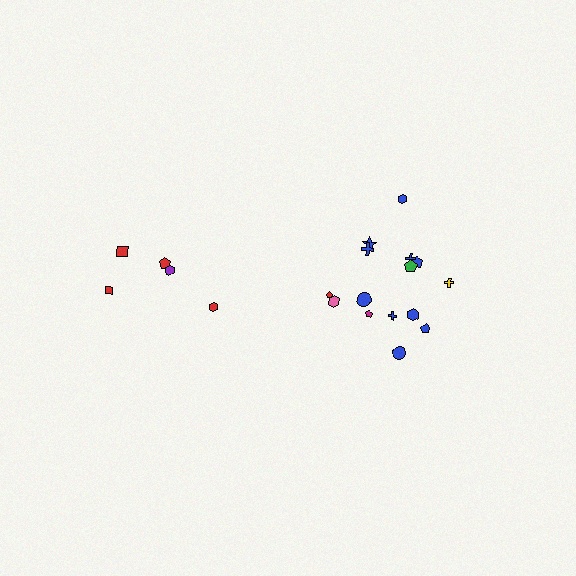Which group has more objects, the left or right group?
The right group.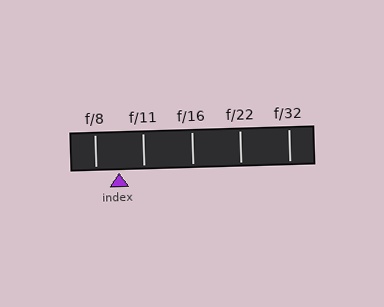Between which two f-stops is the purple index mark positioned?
The index mark is between f/8 and f/11.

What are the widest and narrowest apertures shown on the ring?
The widest aperture shown is f/8 and the narrowest is f/32.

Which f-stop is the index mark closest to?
The index mark is closest to f/8.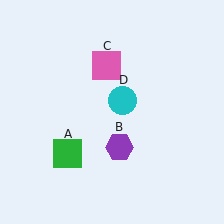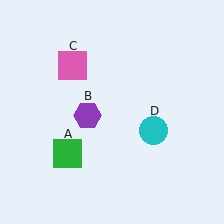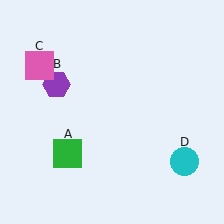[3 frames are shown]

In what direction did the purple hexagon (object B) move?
The purple hexagon (object B) moved up and to the left.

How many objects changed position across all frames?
3 objects changed position: purple hexagon (object B), pink square (object C), cyan circle (object D).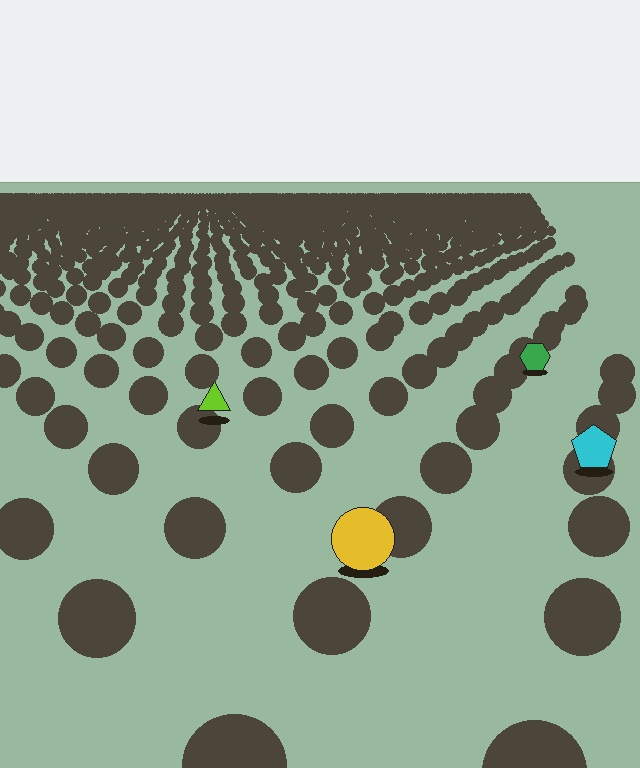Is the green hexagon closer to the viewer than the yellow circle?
No. The yellow circle is closer — you can tell from the texture gradient: the ground texture is coarser near it.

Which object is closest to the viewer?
The yellow circle is closest. The texture marks near it are larger and more spread out.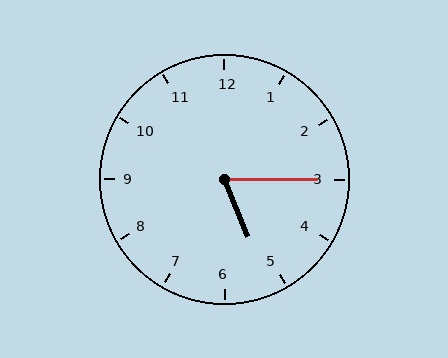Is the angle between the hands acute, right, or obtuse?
It is acute.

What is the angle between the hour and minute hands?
Approximately 68 degrees.